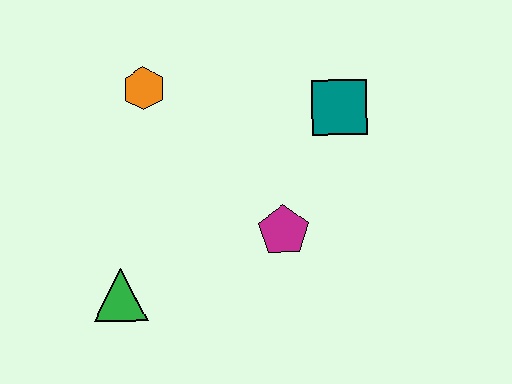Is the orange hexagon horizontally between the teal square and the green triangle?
Yes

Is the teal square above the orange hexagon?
No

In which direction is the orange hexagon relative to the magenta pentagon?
The orange hexagon is above the magenta pentagon.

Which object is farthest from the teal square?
The green triangle is farthest from the teal square.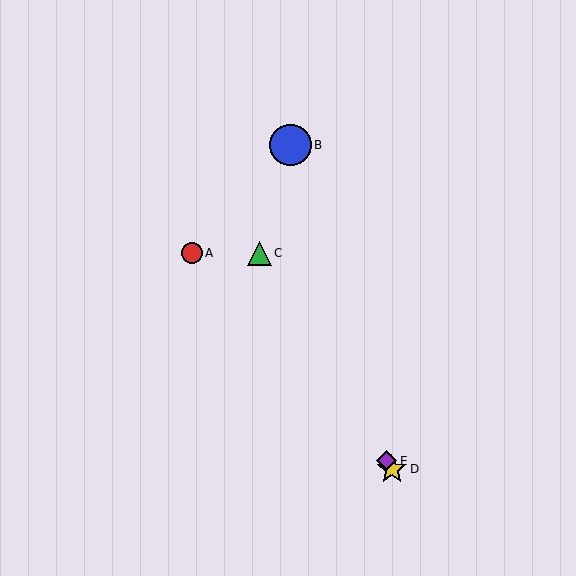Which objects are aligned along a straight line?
Objects C, D, E are aligned along a straight line.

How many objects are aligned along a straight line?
3 objects (C, D, E) are aligned along a straight line.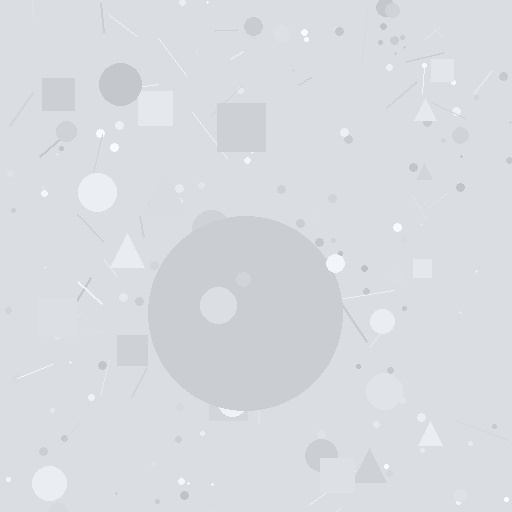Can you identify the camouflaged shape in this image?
The camouflaged shape is a circle.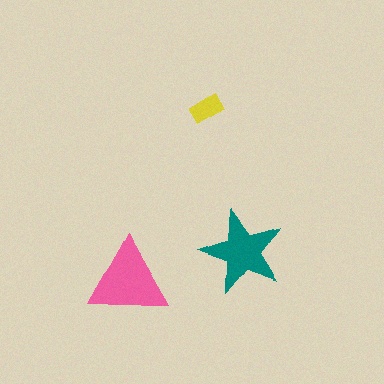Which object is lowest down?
The pink triangle is bottommost.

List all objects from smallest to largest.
The yellow rectangle, the teal star, the pink triangle.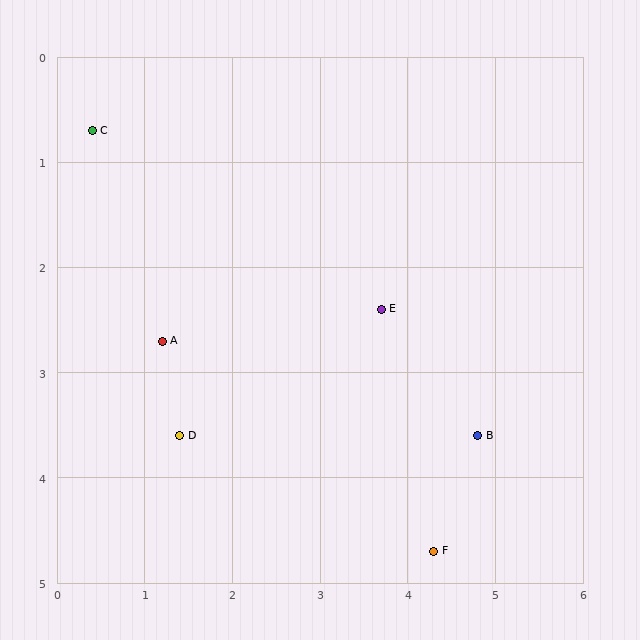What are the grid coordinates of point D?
Point D is at approximately (1.4, 3.6).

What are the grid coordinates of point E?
Point E is at approximately (3.7, 2.4).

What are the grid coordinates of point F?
Point F is at approximately (4.3, 4.7).